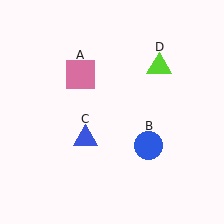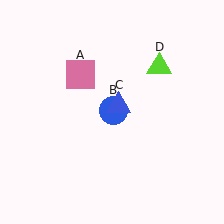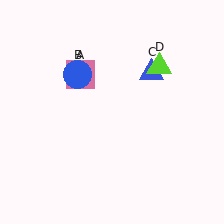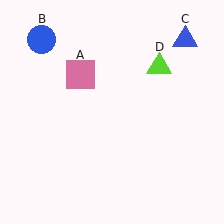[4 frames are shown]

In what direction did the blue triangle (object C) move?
The blue triangle (object C) moved up and to the right.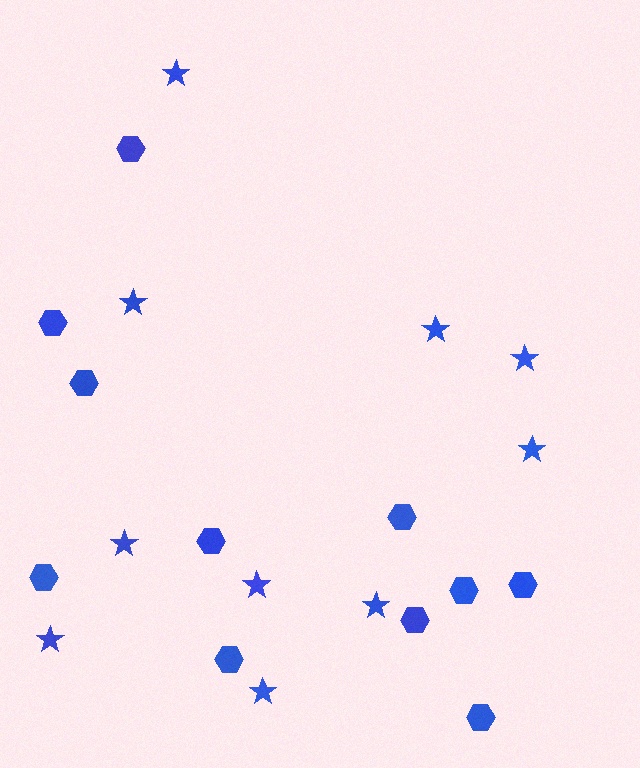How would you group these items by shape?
There are 2 groups: one group of hexagons (11) and one group of stars (10).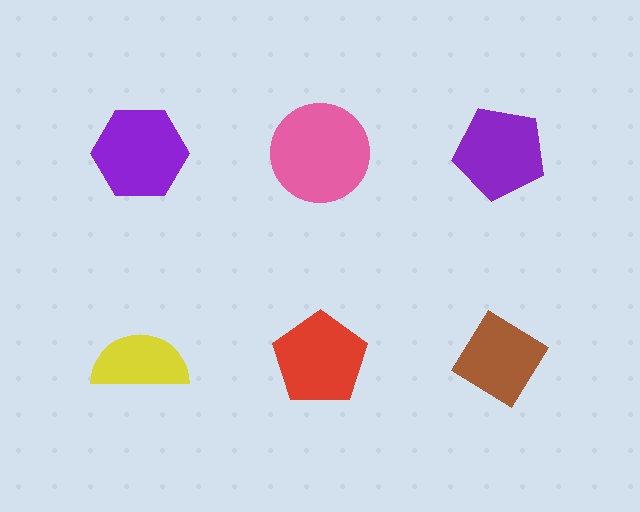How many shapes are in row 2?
3 shapes.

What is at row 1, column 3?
A purple pentagon.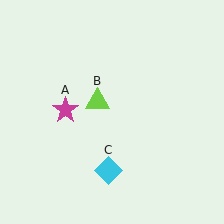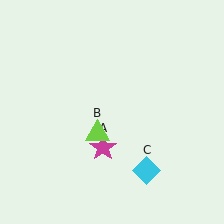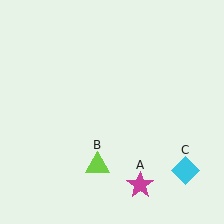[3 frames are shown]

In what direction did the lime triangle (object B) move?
The lime triangle (object B) moved down.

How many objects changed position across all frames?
3 objects changed position: magenta star (object A), lime triangle (object B), cyan diamond (object C).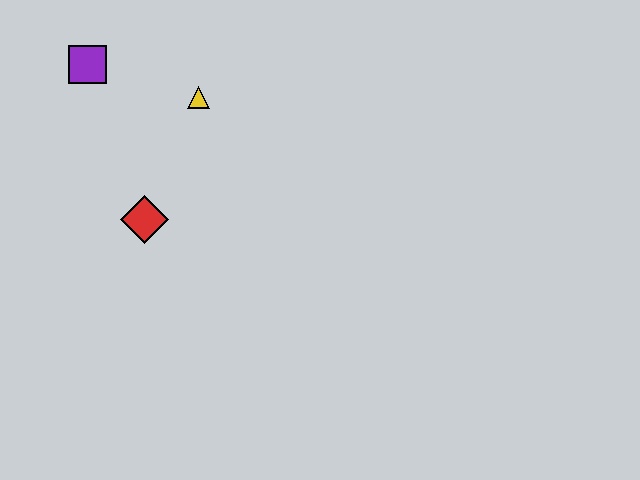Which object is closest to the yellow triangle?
The purple square is closest to the yellow triangle.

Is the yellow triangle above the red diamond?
Yes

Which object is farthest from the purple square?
The red diamond is farthest from the purple square.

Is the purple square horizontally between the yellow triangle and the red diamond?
No